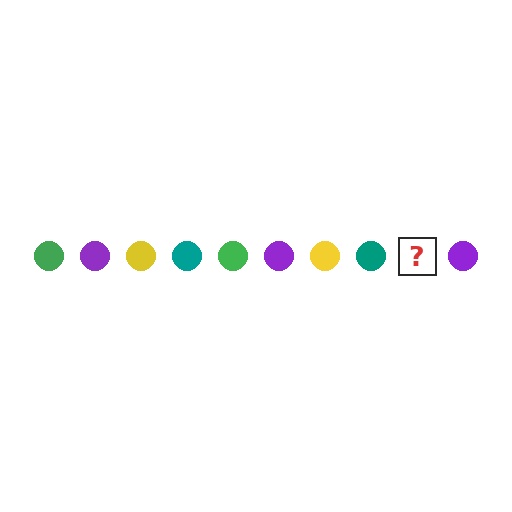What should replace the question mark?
The question mark should be replaced with a green circle.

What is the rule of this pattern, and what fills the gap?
The rule is that the pattern cycles through green, purple, yellow, teal circles. The gap should be filled with a green circle.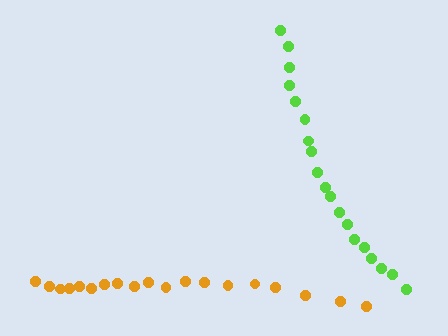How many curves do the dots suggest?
There are 2 distinct paths.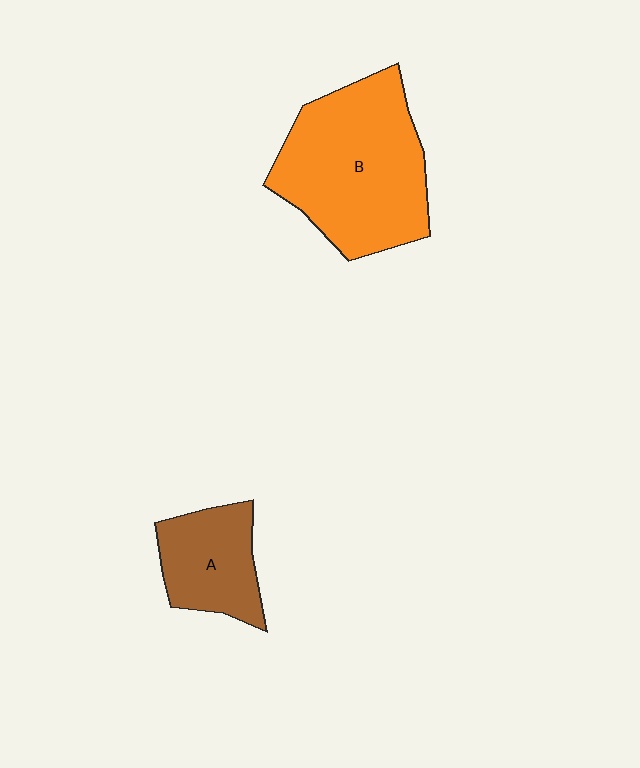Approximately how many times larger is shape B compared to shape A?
Approximately 2.1 times.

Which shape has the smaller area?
Shape A (brown).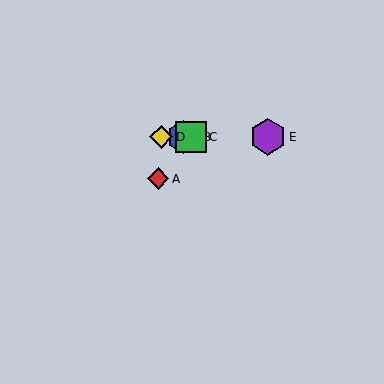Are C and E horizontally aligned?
Yes, both are at y≈137.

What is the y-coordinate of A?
Object A is at y≈179.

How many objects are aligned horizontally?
4 objects (B, C, D, E) are aligned horizontally.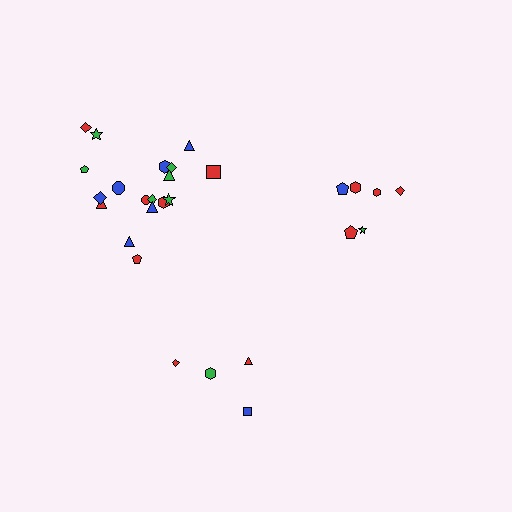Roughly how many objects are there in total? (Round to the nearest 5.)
Roughly 30 objects in total.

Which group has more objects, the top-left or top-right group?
The top-left group.